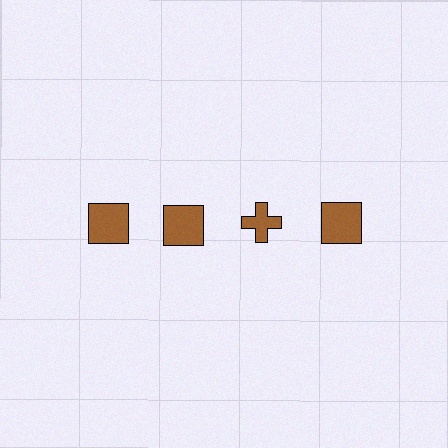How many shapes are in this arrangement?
There are 4 shapes arranged in a grid pattern.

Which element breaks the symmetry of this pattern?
The brown cross in the top row, center column breaks the symmetry. All other shapes are brown squares.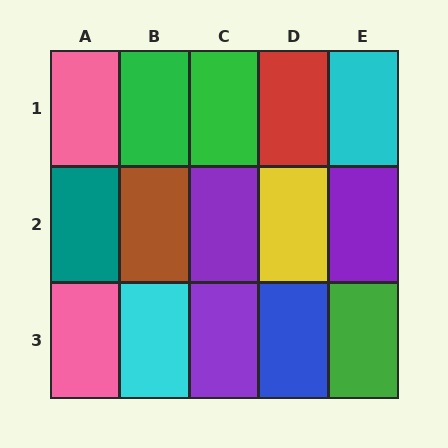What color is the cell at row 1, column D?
Red.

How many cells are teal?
1 cell is teal.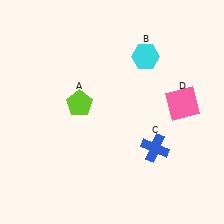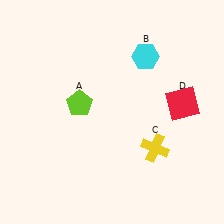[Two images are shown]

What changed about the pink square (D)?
In Image 1, D is pink. In Image 2, it changed to red.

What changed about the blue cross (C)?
In Image 1, C is blue. In Image 2, it changed to yellow.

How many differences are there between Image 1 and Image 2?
There are 2 differences between the two images.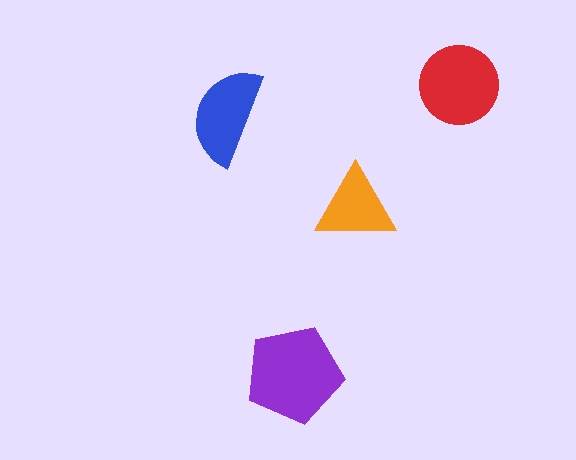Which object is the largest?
The purple pentagon.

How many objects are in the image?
There are 4 objects in the image.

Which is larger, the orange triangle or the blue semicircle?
The blue semicircle.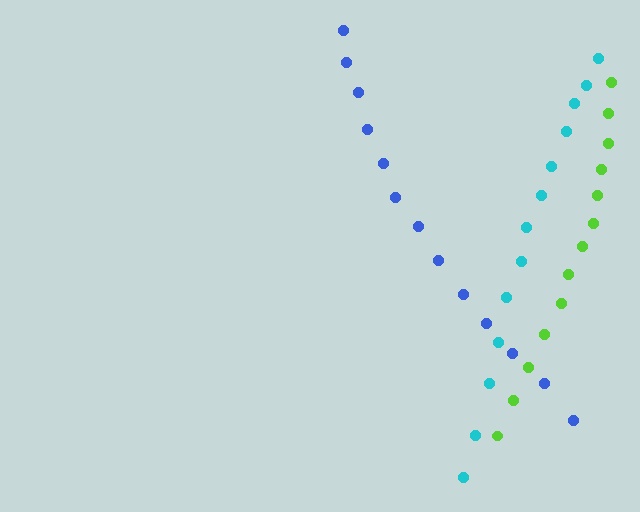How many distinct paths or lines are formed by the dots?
There are 3 distinct paths.